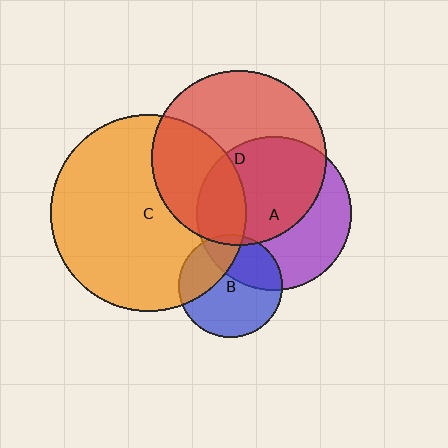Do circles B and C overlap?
Yes.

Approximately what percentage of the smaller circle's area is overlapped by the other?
Approximately 30%.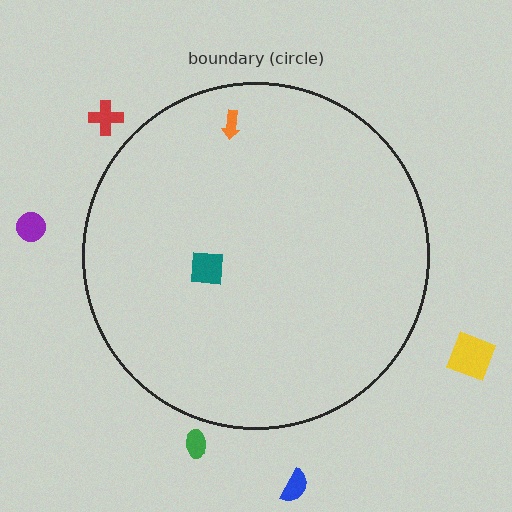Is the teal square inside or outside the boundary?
Inside.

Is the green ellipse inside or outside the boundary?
Outside.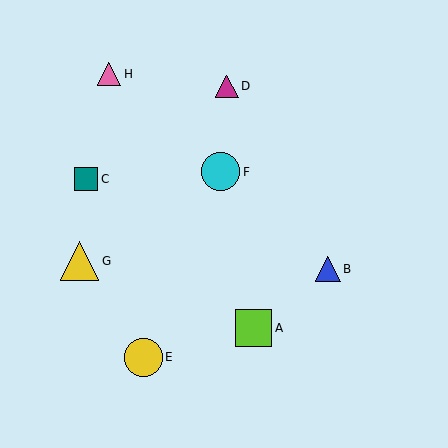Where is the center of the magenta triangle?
The center of the magenta triangle is at (227, 86).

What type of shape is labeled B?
Shape B is a blue triangle.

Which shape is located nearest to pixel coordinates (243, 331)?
The lime square (labeled A) at (253, 328) is nearest to that location.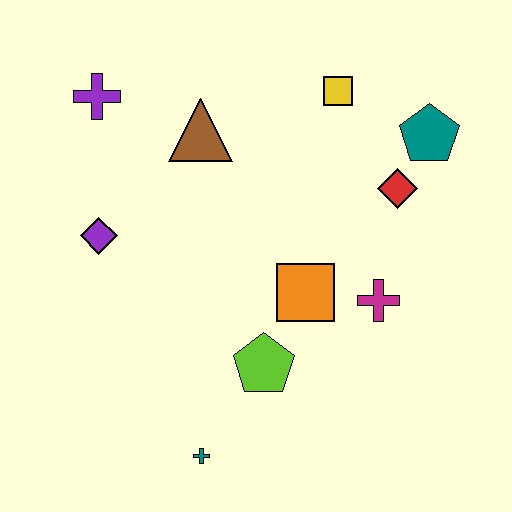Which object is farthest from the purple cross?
The teal cross is farthest from the purple cross.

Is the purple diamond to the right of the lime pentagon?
No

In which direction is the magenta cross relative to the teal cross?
The magenta cross is to the right of the teal cross.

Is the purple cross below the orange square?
No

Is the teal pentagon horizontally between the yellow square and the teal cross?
No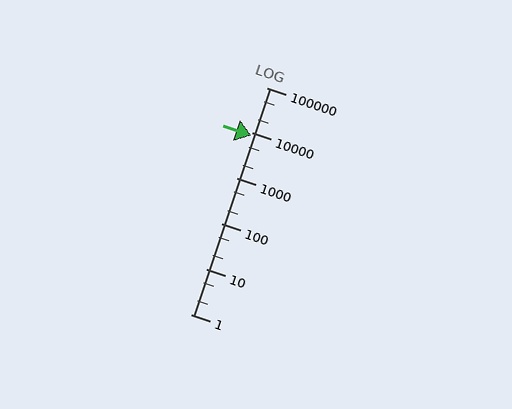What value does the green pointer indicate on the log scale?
The pointer indicates approximately 8700.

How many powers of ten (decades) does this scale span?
The scale spans 5 decades, from 1 to 100000.